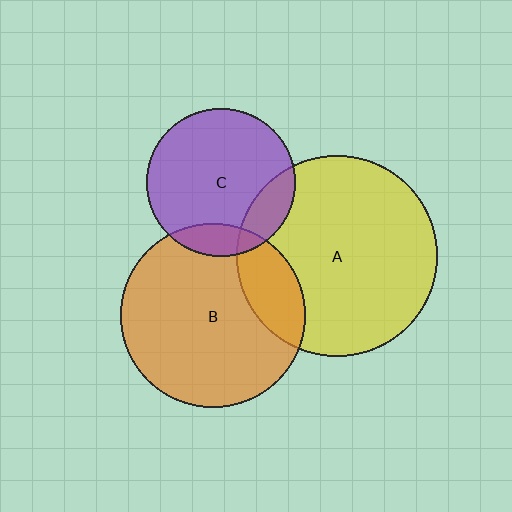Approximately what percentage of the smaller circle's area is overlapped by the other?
Approximately 20%.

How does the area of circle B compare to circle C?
Approximately 1.5 times.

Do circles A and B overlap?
Yes.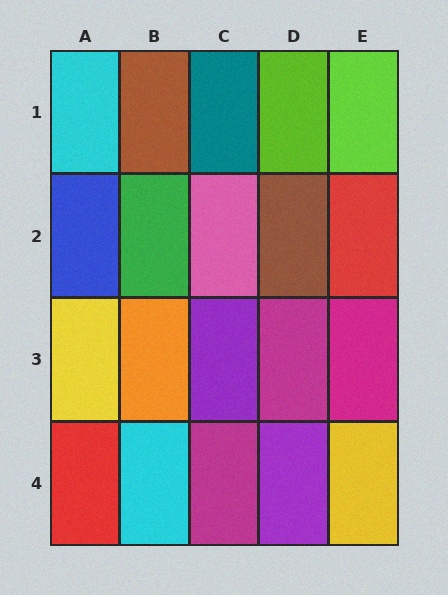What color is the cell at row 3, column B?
Orange.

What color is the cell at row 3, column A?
Yellow.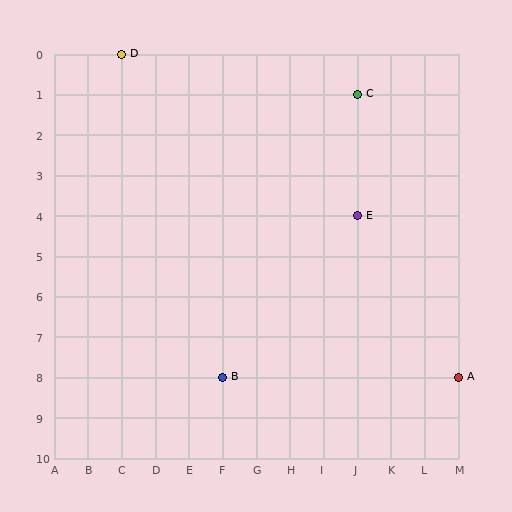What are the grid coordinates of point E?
Point E is at grid coordinates (J, 4).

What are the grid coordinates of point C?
Point C is at grid coordinates (J, 1).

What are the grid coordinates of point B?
Point B is at grid coordinates (F, 8).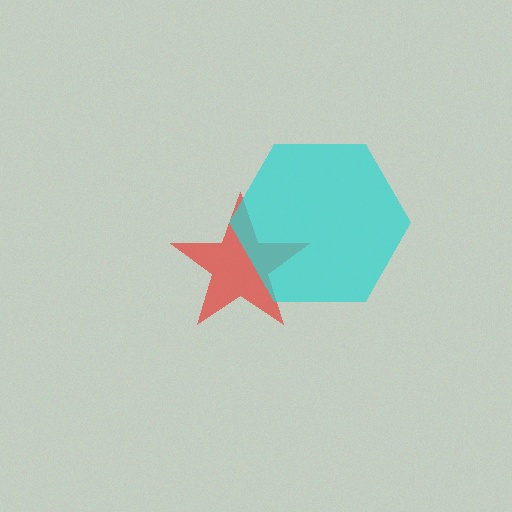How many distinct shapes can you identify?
There are 2 distinct shapes: a red star, a cyan hexagon.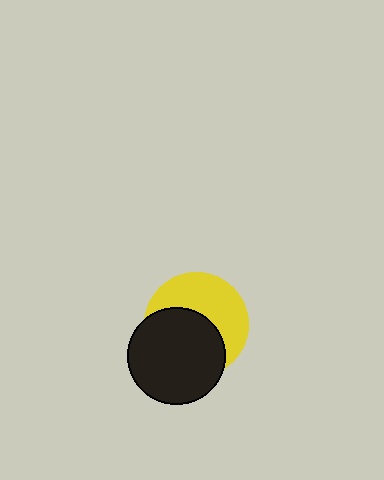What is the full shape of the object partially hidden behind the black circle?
The partially hidden object is a yellow circle.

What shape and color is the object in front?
The object in front is a black circle.